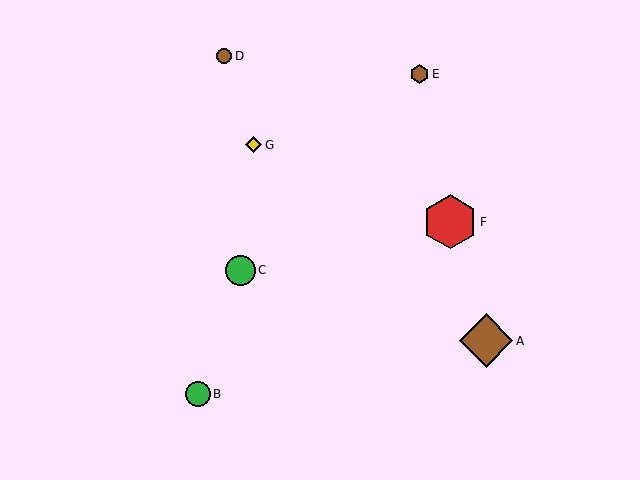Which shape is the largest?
The red hexagon (labeled F) is the largest.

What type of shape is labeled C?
Shape C is a green circle.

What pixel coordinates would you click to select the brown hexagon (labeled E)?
Click at (419, 74) to select the brown hexagon E.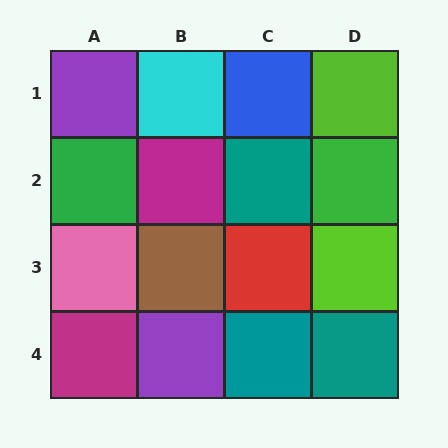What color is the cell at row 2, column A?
Green.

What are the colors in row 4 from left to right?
Magenta, purple, teal, teal.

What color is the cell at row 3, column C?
Red.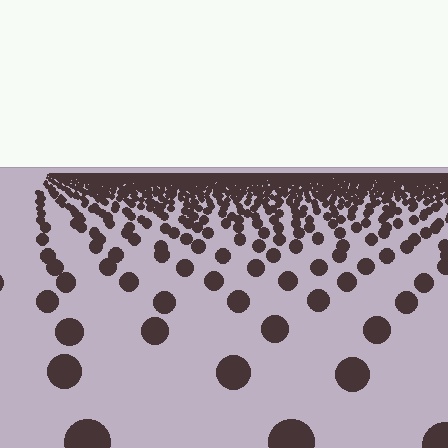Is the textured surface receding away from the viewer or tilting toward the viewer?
The surface is receding away from the viewer. Texture elements get smaller and denser toward the top.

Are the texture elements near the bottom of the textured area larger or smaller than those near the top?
Larger. Near the bottom, elements are closer to the viewer and appear at a bigger on-screen size.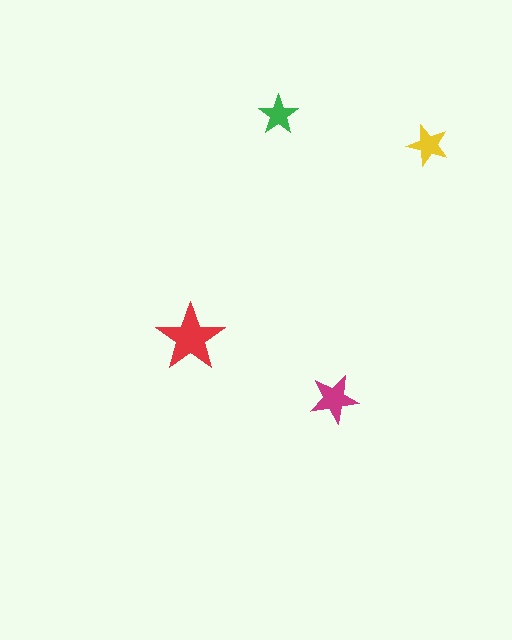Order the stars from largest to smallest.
the red one, the magenta one, the yellow one, the green one.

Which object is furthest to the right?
The yellow star is rightmost.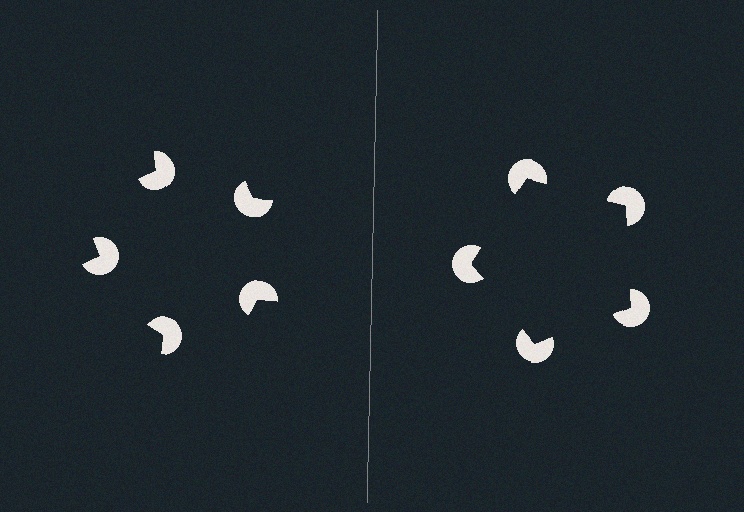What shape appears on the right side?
An illusory pentagon.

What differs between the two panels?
The pac-man discs are positioned identically on both sides; only the wedge orientations differ. On the right they align to a pentagon; on the left they are misaligned.